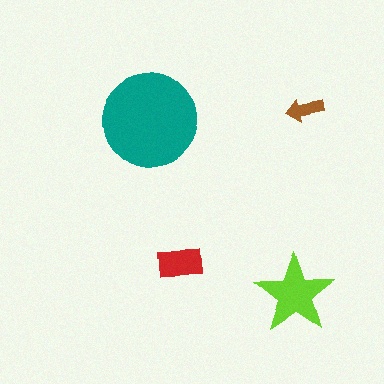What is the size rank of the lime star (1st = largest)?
2nd.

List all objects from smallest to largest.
The brown arrow, the red rectangle, the lime star, the teal circle.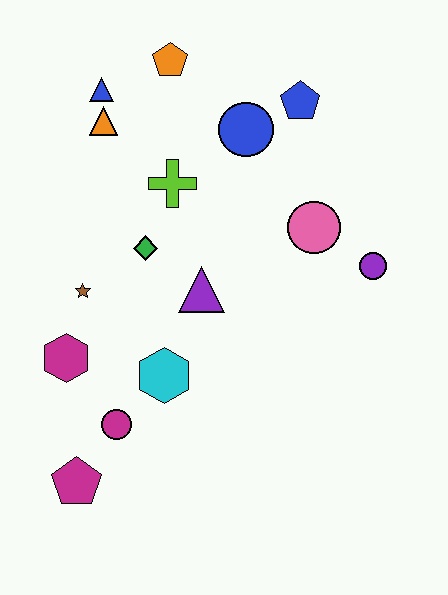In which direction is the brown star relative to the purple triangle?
The brown star is to the left of the purple triangle.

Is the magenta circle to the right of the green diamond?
No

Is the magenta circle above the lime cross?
No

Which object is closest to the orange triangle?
The blue triangle is closest to the orange triangle.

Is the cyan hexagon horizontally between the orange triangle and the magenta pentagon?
No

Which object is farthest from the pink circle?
The magenta pentagon is farthest from the pink circle.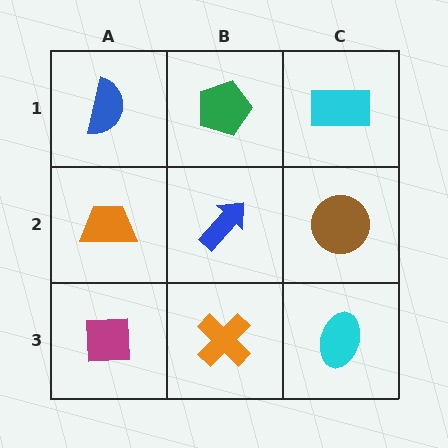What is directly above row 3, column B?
A blue arrow.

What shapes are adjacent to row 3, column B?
A blue arrow (row 2, column B), a magenta square (row 3, column A), a cyan ellipse (row 3, column C).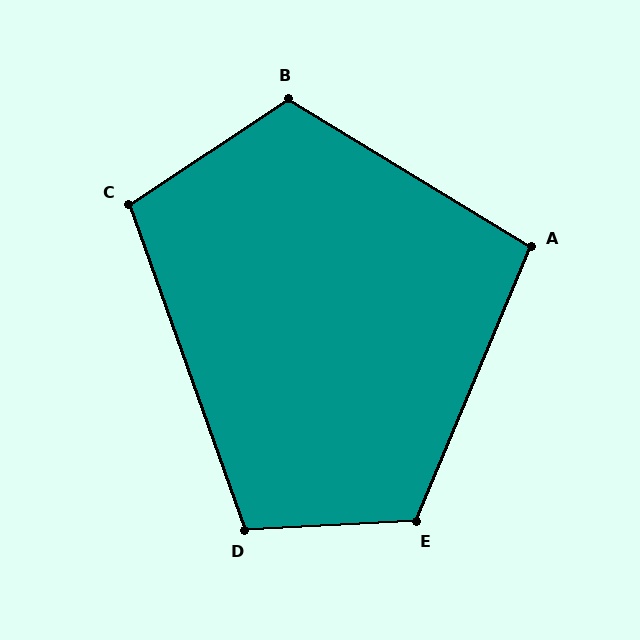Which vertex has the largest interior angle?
E, at approximately 116 degrees.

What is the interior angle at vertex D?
Approximately 107 degrees (obtuse).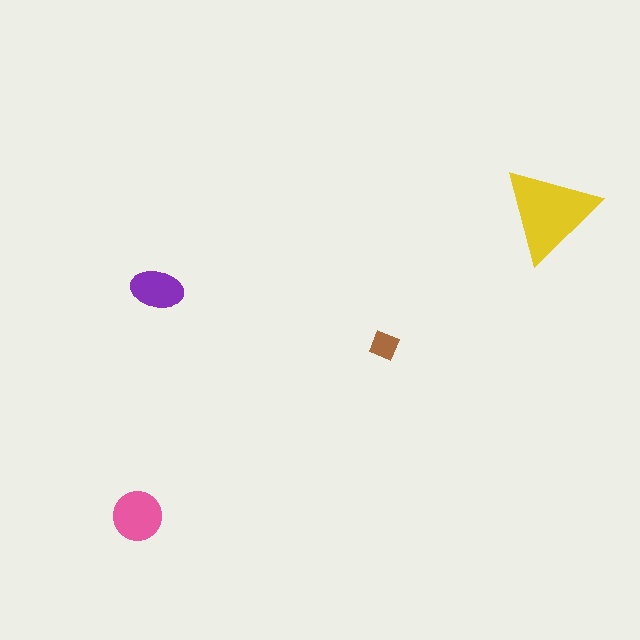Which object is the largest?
The yellow triangle.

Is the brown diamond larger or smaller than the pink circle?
Smaller.